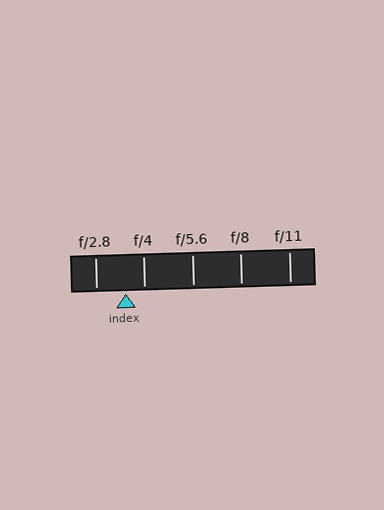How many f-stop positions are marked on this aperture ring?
There are 5 f-stop positions marked.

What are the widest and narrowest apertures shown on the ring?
The widest aperture shown is f/2.8 and the narrowest is f/11.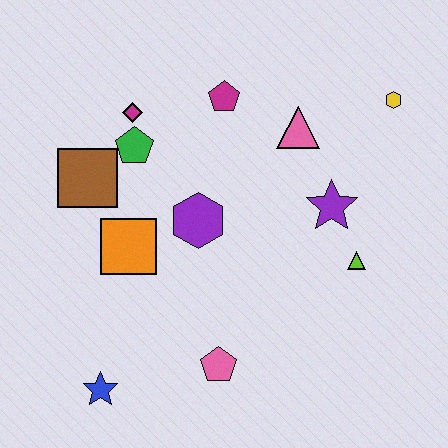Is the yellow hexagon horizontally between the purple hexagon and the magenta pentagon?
No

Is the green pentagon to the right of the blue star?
Yes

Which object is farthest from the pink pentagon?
The yellow hexagon is farthest from the pink pentagon.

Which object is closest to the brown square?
The green pentagon is closest to the brown square.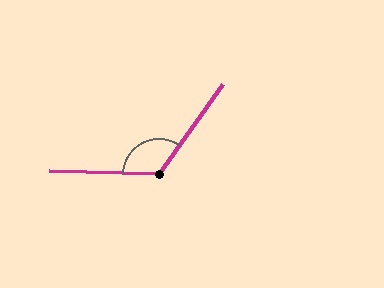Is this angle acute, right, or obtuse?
It is obtuse.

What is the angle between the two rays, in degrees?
Approximately 123 degrees.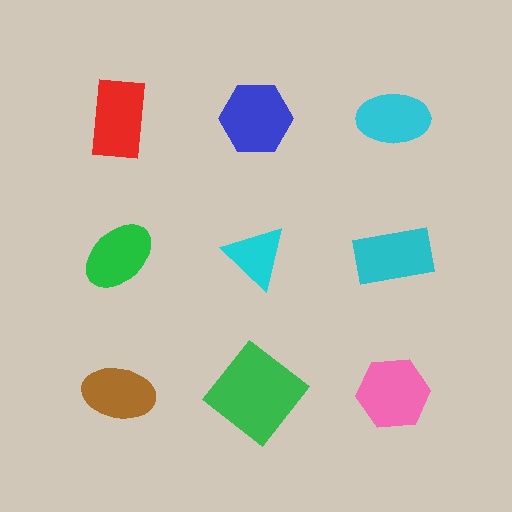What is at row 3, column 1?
A brown ellipse.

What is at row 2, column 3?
A cyan rectangle.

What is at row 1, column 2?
A blue hexagon.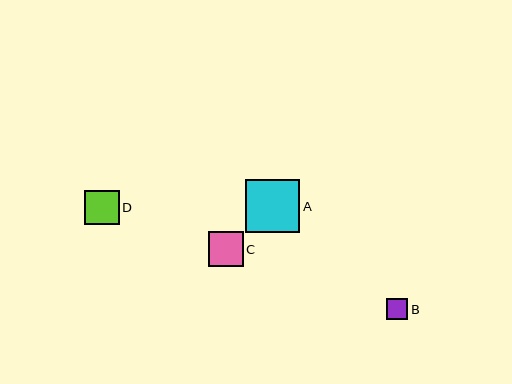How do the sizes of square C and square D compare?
Square C and square D are approximately the same size.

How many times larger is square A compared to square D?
Square A is approximately 1.6 times the size of square D.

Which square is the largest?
Square A is the largest with a size of approximately 54 pixels.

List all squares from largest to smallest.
From largest to smallest: A, C, D, B.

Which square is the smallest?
Square B is the smallest with a size of approximately 22 pixels.